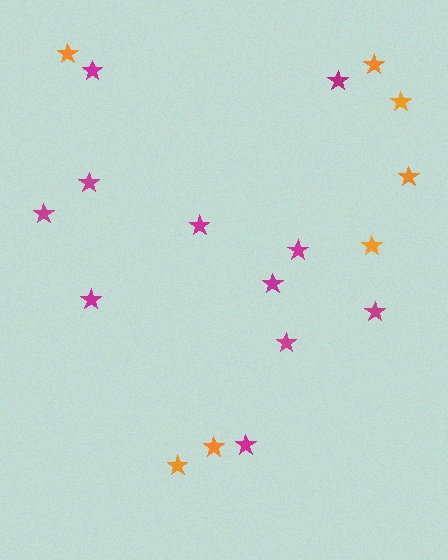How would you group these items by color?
There are 2 groups: one group of orange stars (7) and one group of magenta stars (11).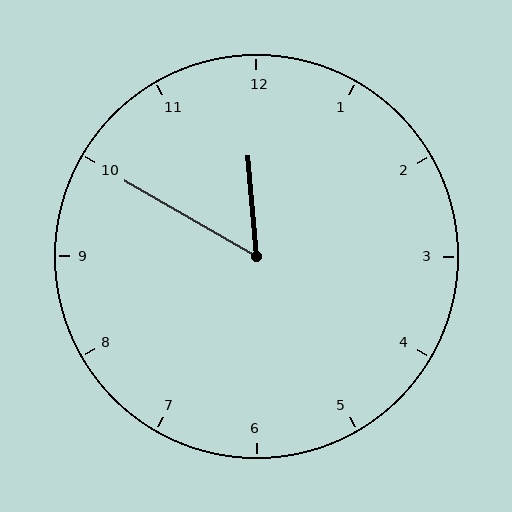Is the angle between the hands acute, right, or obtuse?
It is acute.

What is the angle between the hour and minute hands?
Approximately 55 degrees.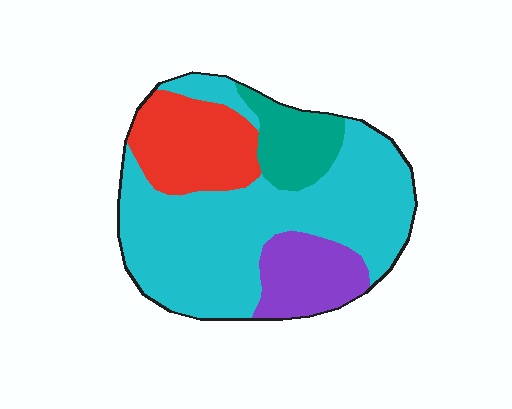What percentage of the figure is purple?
Purple takes up about one eighth (1/8) of the figure.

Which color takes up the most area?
Cyan, at roughly 55%.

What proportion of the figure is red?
Red covers 18% of the figure.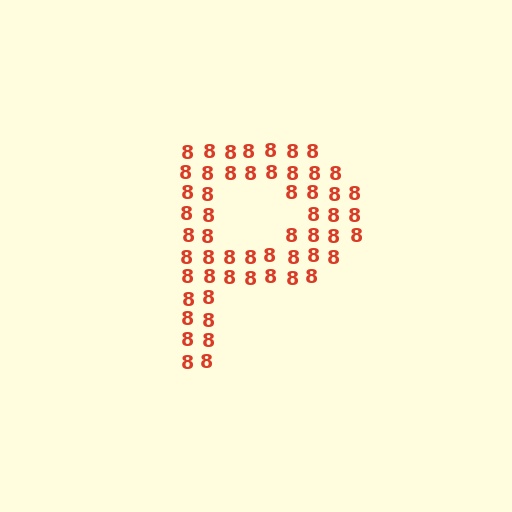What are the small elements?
The small elements are digit 8's.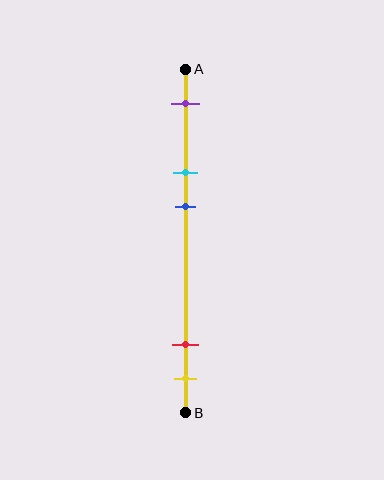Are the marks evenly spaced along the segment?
No, the marks are not evenly spaced.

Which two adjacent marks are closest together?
The red and yellow marks are the closest adjacent pair.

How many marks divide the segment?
There are 5 marks dividing the segment.